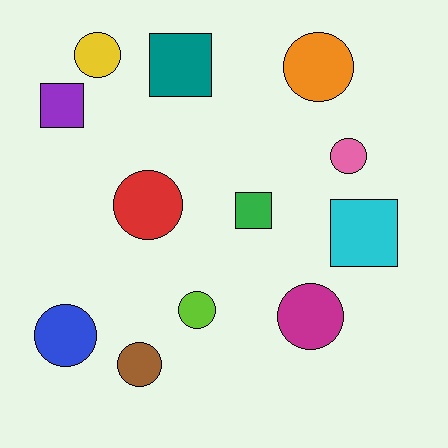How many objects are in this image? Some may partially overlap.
There are 12 objects.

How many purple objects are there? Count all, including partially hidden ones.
There is 1 purple object.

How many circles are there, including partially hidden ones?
There are 8 circles.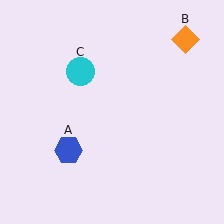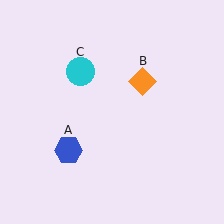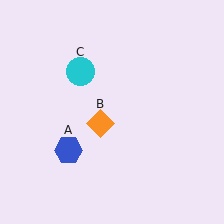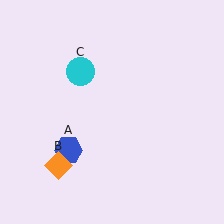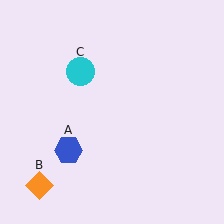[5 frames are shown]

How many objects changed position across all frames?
1 object changed position: orange diamond (object B).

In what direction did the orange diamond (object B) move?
The orange diamond (object B) moved down and to the left.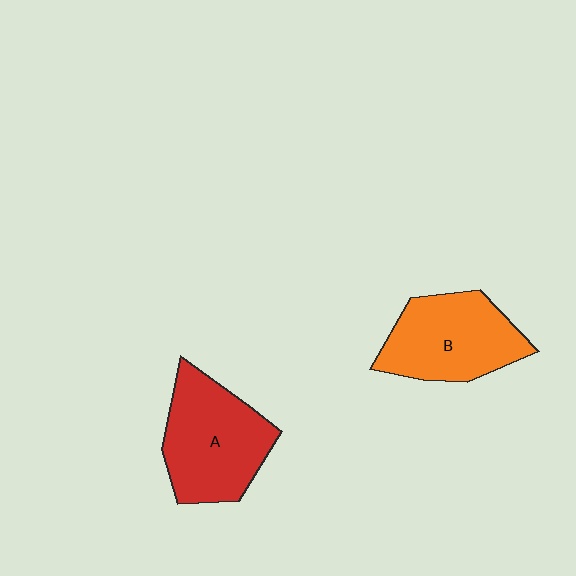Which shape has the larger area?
Shape A (red).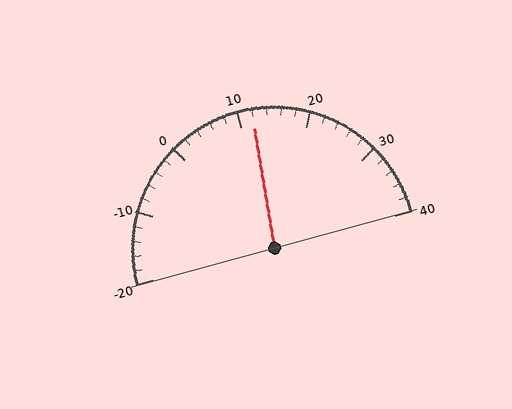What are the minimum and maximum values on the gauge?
The gauge ranges from -20 to 40.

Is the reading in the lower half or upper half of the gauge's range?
The reading is in the upper half of the range (-20 to 40).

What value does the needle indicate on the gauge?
The needle indicates approximately 12.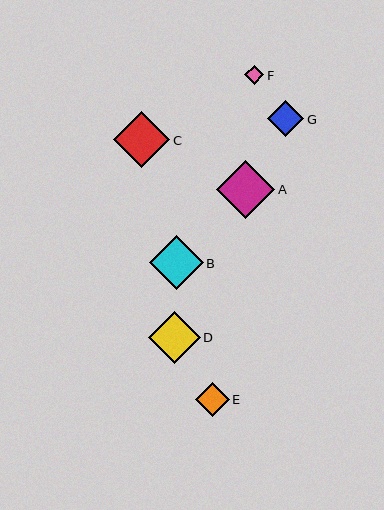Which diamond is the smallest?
Diamond F is the smallest with a size of approximately 19 pixels.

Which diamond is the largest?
Diamond A is the largest with a size of approximately 58 pixels.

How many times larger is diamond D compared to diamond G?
Diamond D is approximately 1.4 times the size of diamond G.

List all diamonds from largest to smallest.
From largest to smallest: A, C, B, D, G, E, F.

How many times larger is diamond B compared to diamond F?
Diamond B is approximately 2.9 times the size of diamond F.